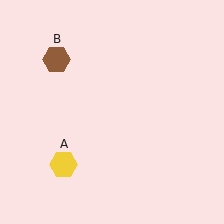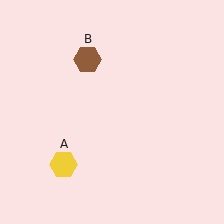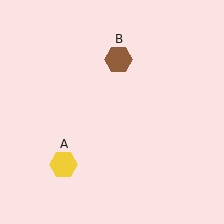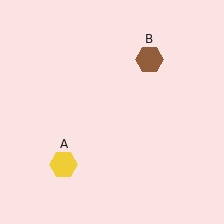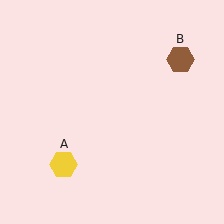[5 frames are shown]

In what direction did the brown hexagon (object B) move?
The brown hexagon (object B) moved right.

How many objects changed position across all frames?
1 object changed position: brown hexagon (object B).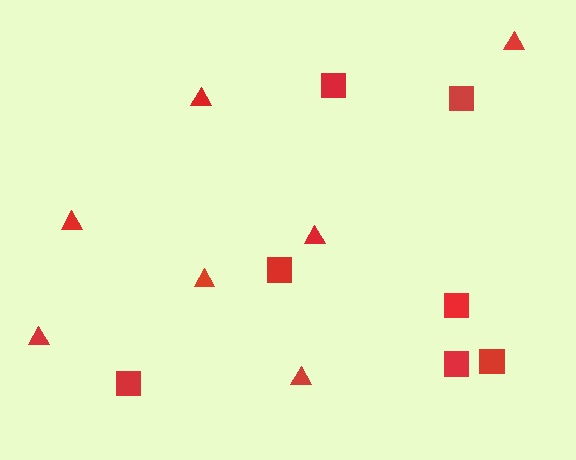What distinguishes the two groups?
There are 2 groups: one group of triangles (7) and one group of squares (7).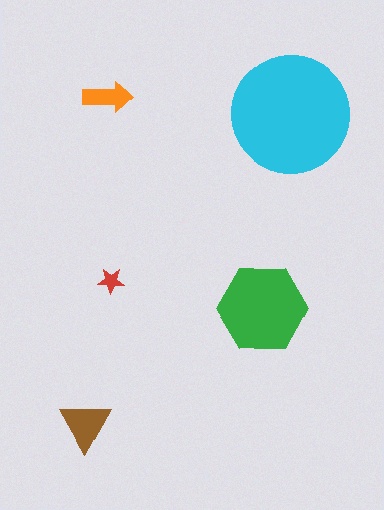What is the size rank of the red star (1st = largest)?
5th.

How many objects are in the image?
There are 5 objects in the image.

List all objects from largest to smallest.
The cyan circle, the green hexagon, the brown triangle, the orange arrow, the red star.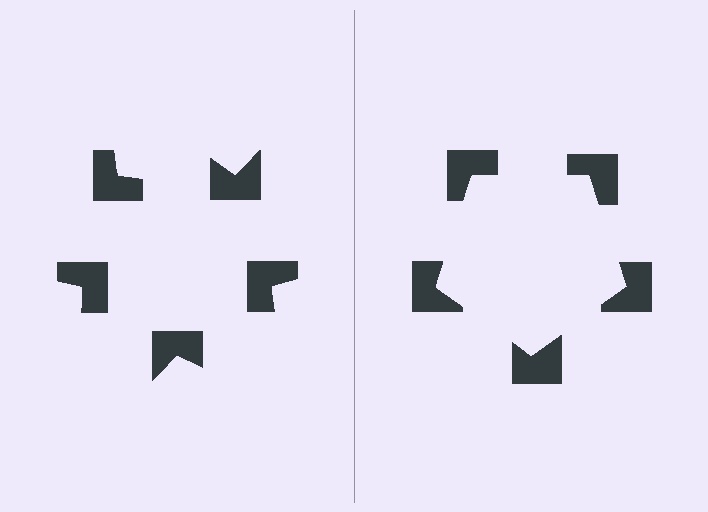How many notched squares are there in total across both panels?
10 — 5 on each side.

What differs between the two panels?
The notched squares are positioned identically on both sides; only the wedge orientations differ. On the right they align to a pentagon; on the left they are misaligned.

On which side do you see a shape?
An illusory pentagon appears on the right side. On the left side the wedge cuts are rotated, so no coherent shape forms.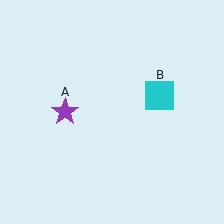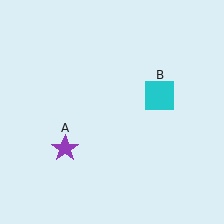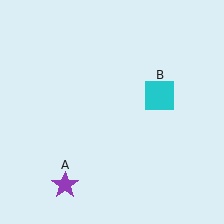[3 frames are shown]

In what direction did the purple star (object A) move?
The purple star (object A) moved down.